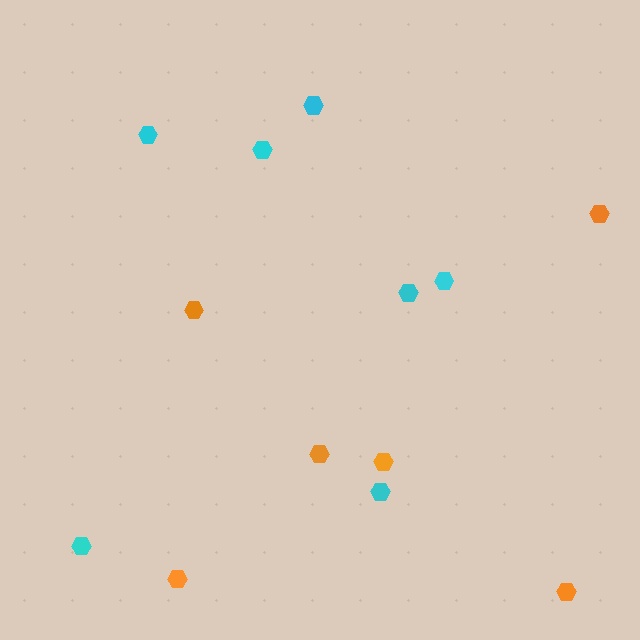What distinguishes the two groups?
There are 2 groups: one group of cyan hexagons (7) and one group of orange hexagons (6).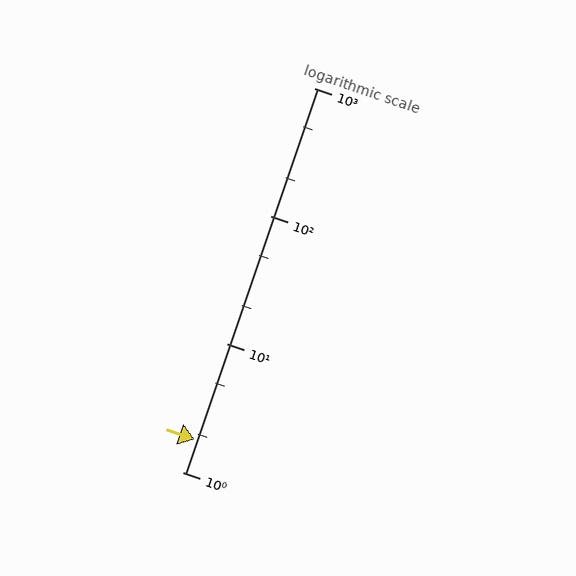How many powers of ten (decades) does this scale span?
The scale spans 3 decades, from 1 to 1000.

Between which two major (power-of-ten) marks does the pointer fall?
The pointer is between 1 and 10.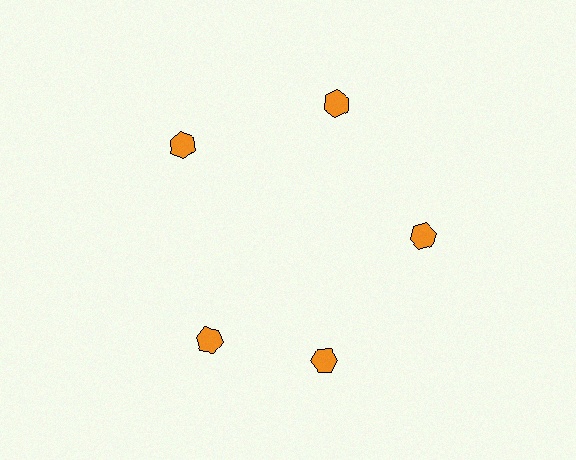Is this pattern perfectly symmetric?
No. The 5 orange hexagons are arranged in a ring, but one element near the 8 o'clock position is rotated out of alignment along the ring, breaking the 5-fold rotational symmetry.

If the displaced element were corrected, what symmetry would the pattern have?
It would have 5-fold rotational symmetry — the pattern would map onto itself every 72 degrees.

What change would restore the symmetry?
The symmetry would be restored by rotating it back into even spacing with its neighbors so that all 5 hexagons sit at equal angles and equal distance from the center.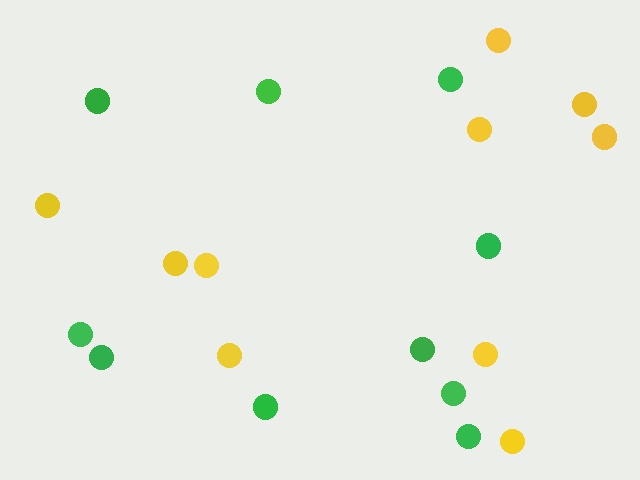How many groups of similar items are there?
There are 2 groups: one group of green circles (10) and one group of yellow circles (10).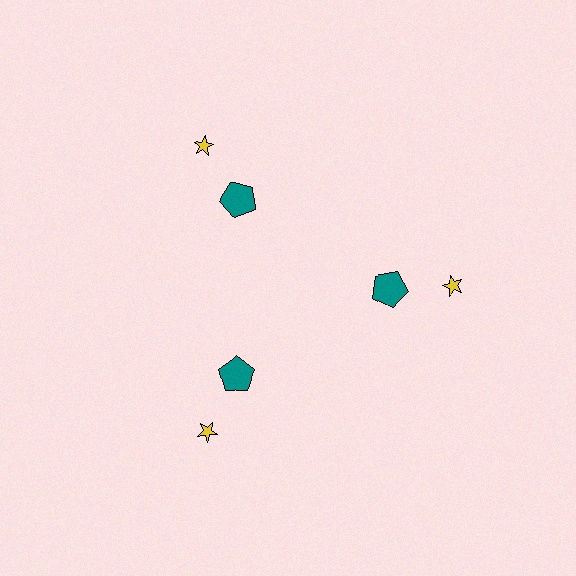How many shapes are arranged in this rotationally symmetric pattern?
There are 6 shapes, arranged in 3 groups of 2.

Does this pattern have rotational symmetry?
Yes, this pattern has 3-fold rotational symmetry. It looks the same after rotating 120 degrees around the center.